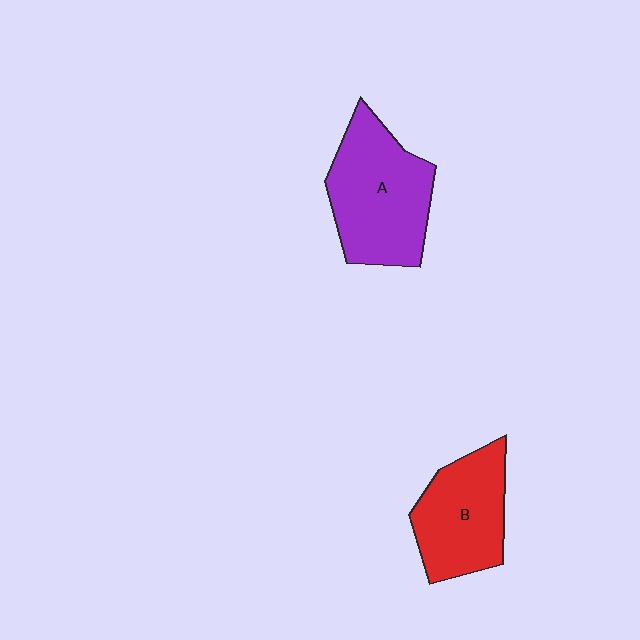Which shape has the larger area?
Shape A (purple).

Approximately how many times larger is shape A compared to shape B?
Approximately 1.2 times.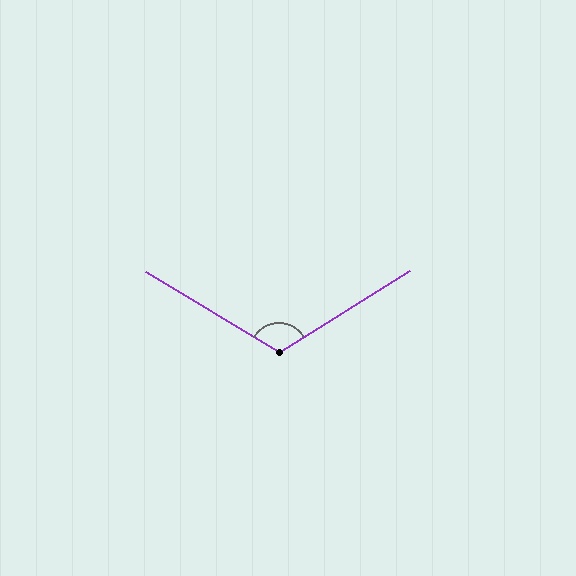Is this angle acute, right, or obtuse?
It is obtuse.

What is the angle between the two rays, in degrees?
Approximately 117 degrees.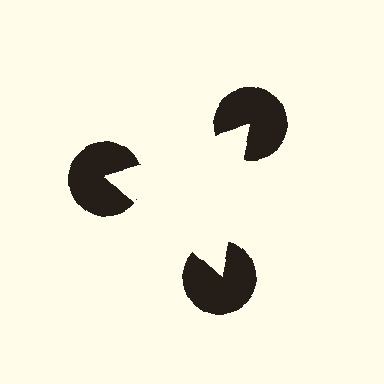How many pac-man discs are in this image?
There are 3 — one at each vertex of the illusory triangle.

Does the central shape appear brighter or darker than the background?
It typically appears slightly brighter than the background, even though no actual brightness change is drawn.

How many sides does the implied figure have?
3 sides.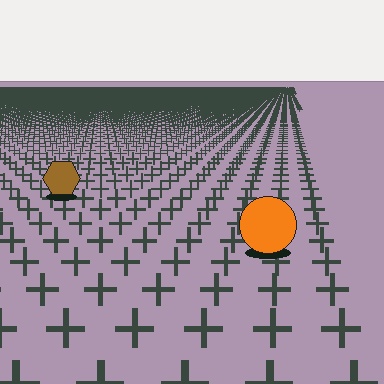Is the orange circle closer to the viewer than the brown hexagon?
Yes. The orange circle is closer — you can tell from the texture gradient: the ground texture is coarser near it.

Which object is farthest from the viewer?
The brown hexagon is farthest from the viewer. It appears smaller and the ground texture around it is denser.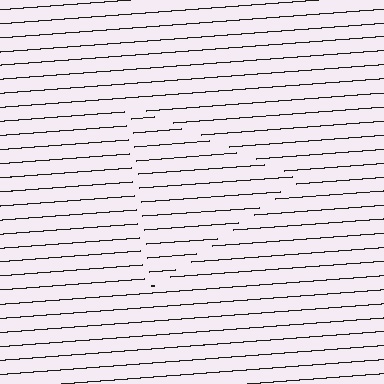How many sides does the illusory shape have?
3 sides — the line-ends trace a triangle.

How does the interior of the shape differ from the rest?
The interior of the shape contains the same grating, shifted by half a period — the contour is defined by the phase discontinuity where line-ends from the inner and outer gratings abut.